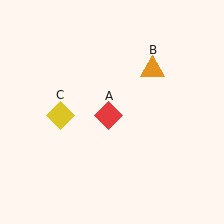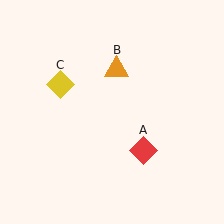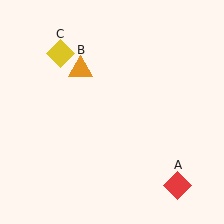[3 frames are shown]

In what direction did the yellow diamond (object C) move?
The yellow diamond (object C) moved up.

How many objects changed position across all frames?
3 objects changed position: red diamond (object A), orange triangle (object B), yellow diamond (object C).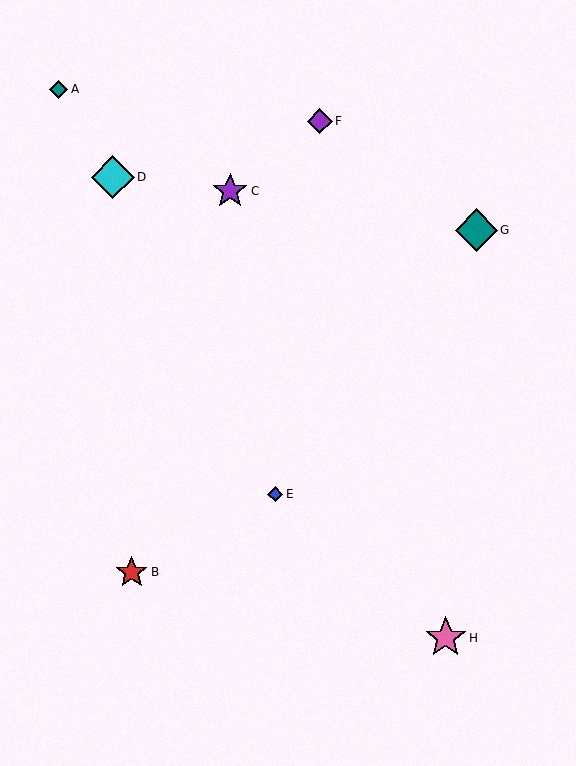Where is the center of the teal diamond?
The center of the teal diamond is at (476, 230).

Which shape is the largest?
The cyan diamond (labeled D) is the largest.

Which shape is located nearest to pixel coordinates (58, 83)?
The teal diamond (labeled A) at (59, 89) is nearest to that location.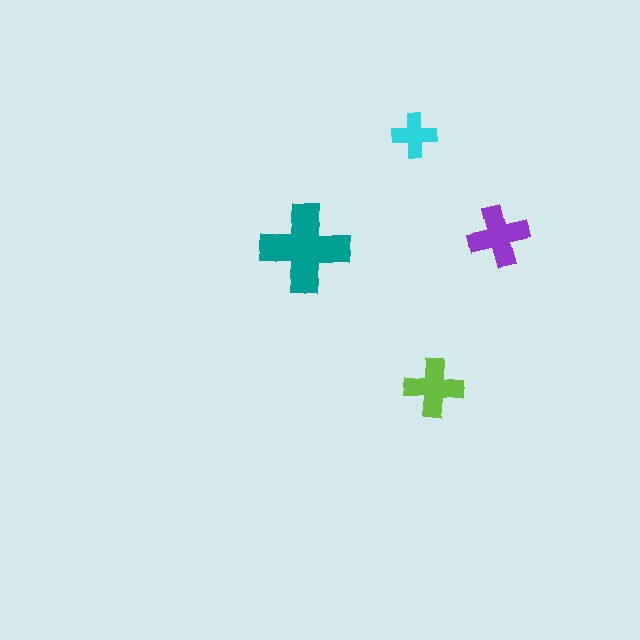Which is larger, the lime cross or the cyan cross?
The lime one.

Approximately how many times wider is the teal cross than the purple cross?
About 1.5 times wider.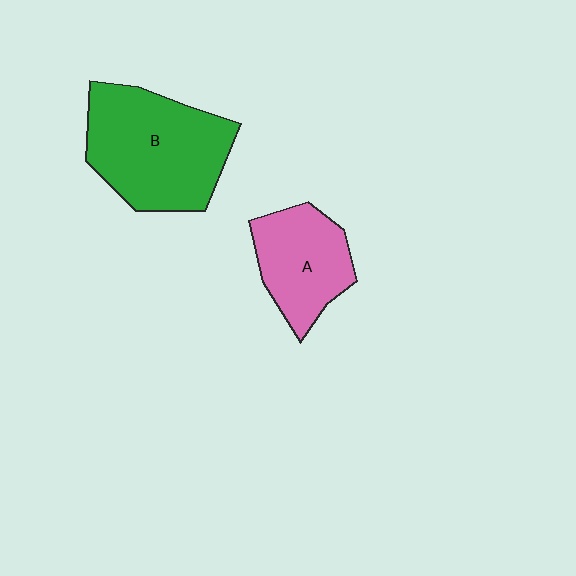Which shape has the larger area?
Shape B (green).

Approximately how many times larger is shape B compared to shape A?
Approximately 1.6 times.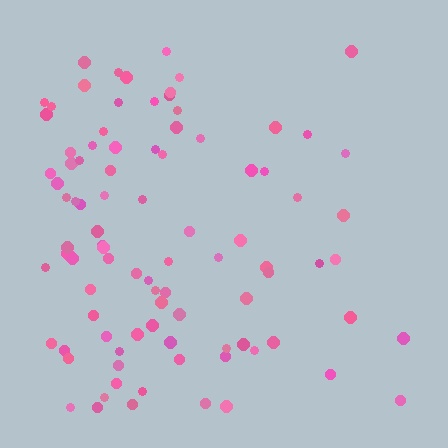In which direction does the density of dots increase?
From right to left, with the left side densest.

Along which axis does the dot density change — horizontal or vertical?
Horizontal.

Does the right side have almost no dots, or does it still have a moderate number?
Still a moderate number, just noticeably fewer than the left.